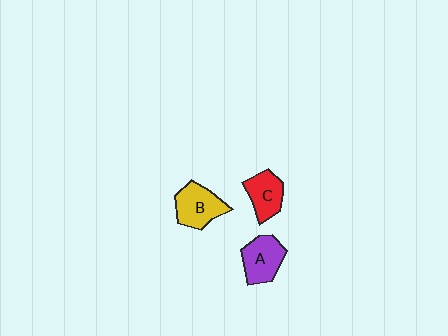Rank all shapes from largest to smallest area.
From largest to smallest: B (yellow), A (purple), C (red).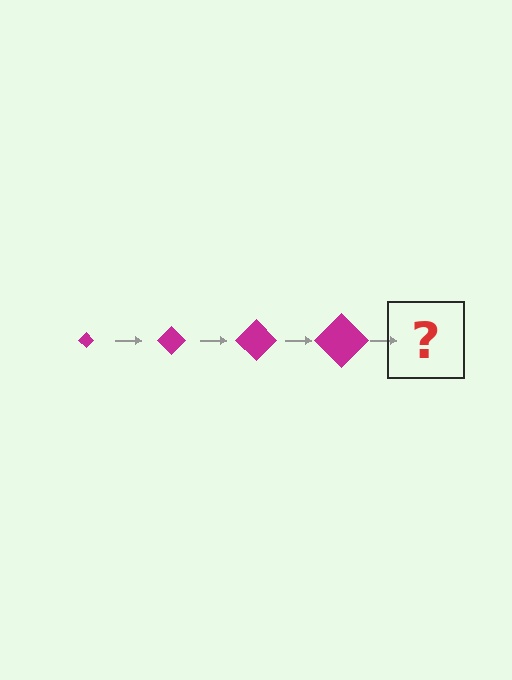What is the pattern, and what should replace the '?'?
The pattern is that the diamond gets progressively larger each step. The '?' should be a magenta diamond, larger than the previous one.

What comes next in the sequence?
The next element should be a magenta diamond, larger than the previous one.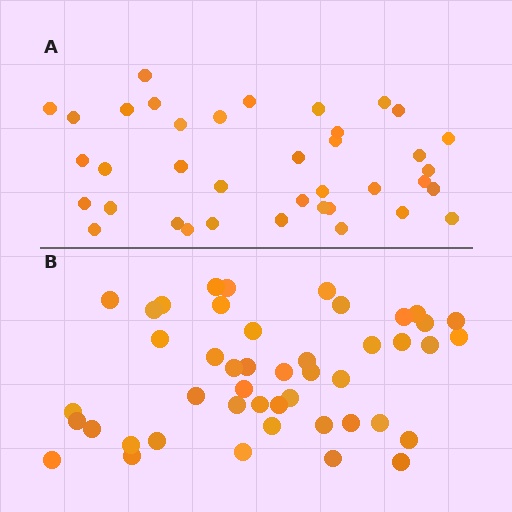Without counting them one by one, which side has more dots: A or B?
Region B (the bottom region) has more dots.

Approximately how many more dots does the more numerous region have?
Region B has roughly 8 or so more dots than region A.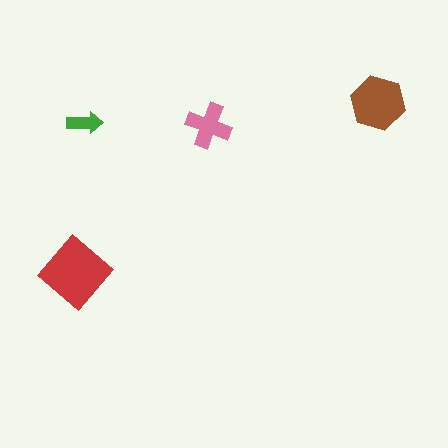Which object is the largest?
The red diamond.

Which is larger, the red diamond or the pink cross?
The red diamond.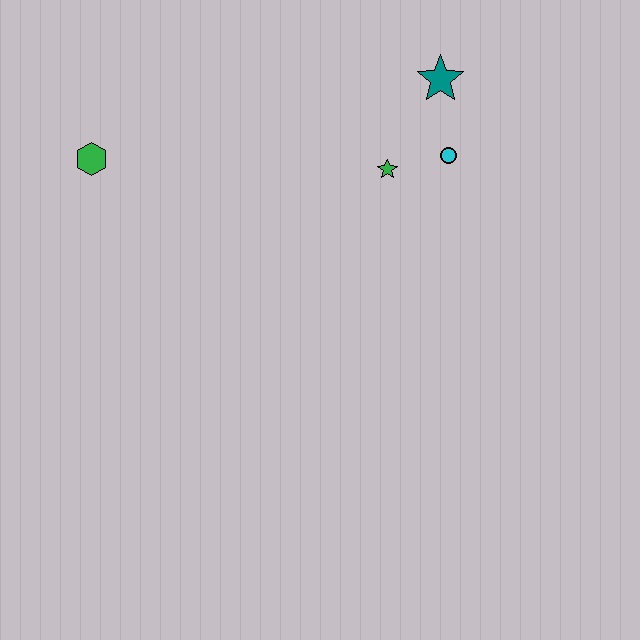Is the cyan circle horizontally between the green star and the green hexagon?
No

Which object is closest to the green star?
The cyan circle is closest to the green star.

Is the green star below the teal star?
Yes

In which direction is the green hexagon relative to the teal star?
The green hexagon is to the left of the teal star.